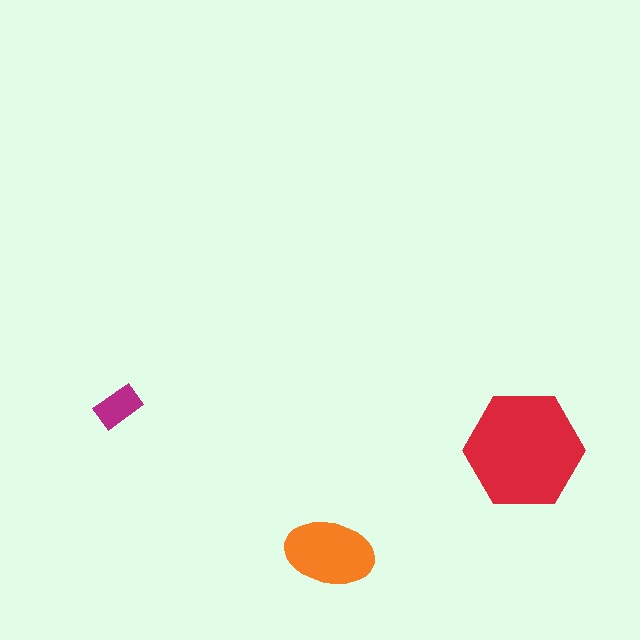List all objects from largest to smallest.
The red hexagon, the orange ellipse, the magenta rectangle.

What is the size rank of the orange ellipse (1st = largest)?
2nd.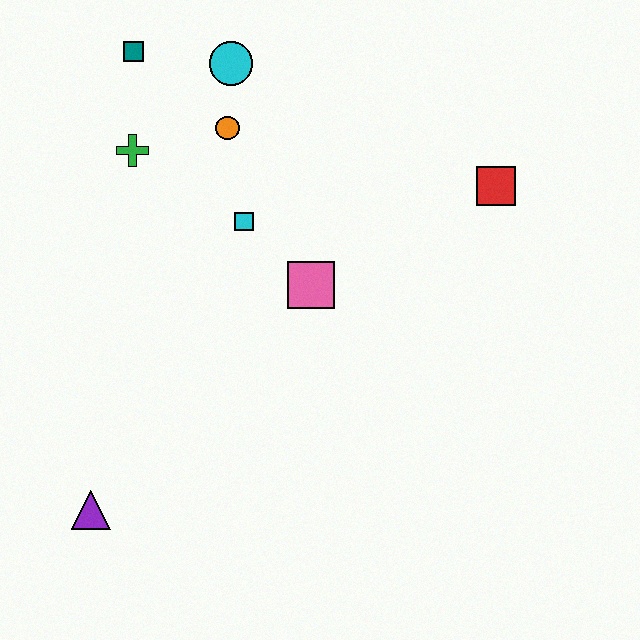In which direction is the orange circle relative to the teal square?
The orange circle is to the right of the teal square.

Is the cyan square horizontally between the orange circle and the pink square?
Yes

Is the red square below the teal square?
Yes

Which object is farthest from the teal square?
The purple triangle is farthest from the teal square.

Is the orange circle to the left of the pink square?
Yes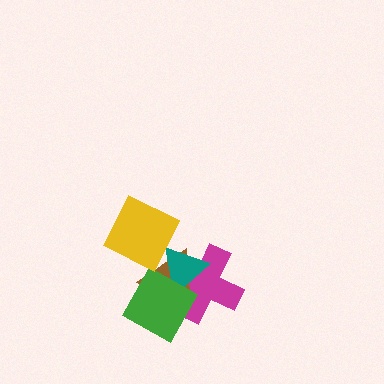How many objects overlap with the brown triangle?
4 objects overlap with the brown triangle.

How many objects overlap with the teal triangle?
3 objects overlap with the teal triangle.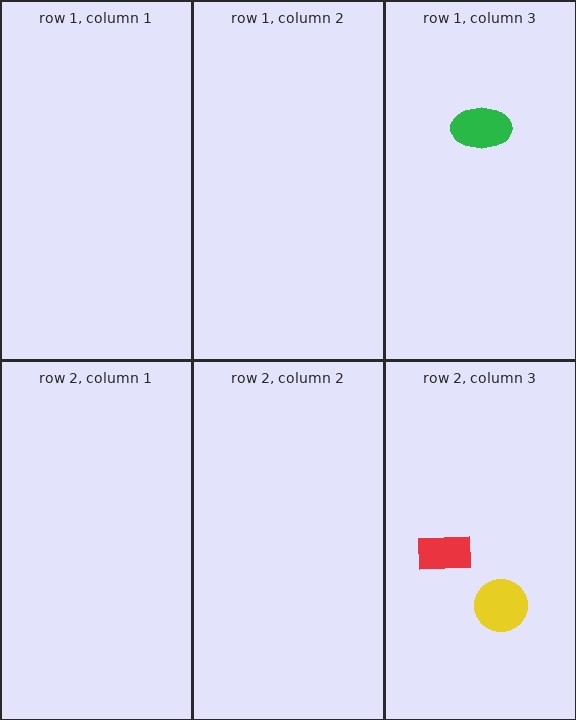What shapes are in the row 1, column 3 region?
The green ellipse.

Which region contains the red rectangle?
The row 2, column 3 region.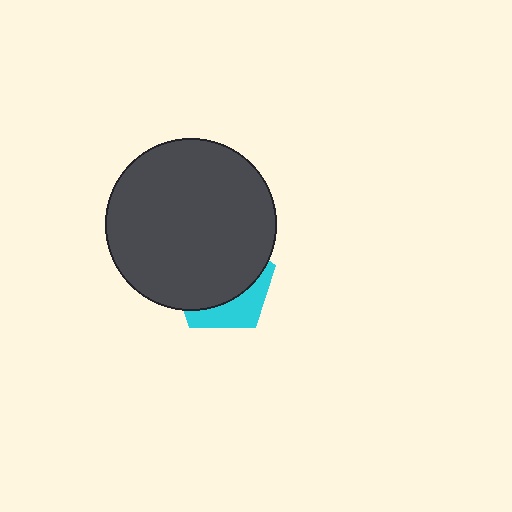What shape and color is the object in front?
The object in front is a dark gray circle.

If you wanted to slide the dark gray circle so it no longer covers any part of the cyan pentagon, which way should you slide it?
Slide it up — that is the most direct way to separate the two shapes.